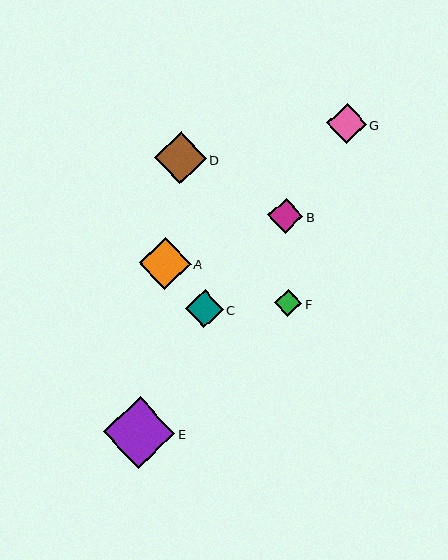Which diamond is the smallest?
Diamond F is the smallest with a size of approximately 27 pixels.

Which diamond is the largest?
Diamond E is the largest with a size of approximately 71 pixels.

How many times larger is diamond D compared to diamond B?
Diamond D is approximately 1.5 times the size of diamond B.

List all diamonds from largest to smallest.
From largest to smallest: E, D, A, G, C, B, F.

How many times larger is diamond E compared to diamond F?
Diamond E is approximately 2.6 times the size of diamond F.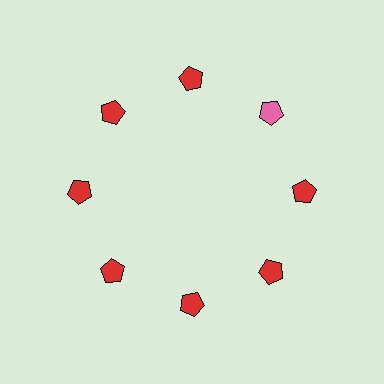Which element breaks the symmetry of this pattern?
The pink pentagon at roughly the 2 o'clock position breaks the symmetry. All other shapes are red pentagons.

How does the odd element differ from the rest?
It has a different color: pink instead of red.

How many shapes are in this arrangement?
There are 8 shapes arranged in a ring pattern.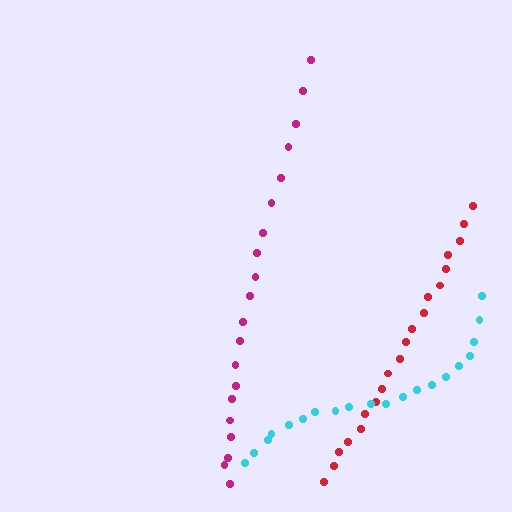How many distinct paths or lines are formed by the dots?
There are 3 distinct paths.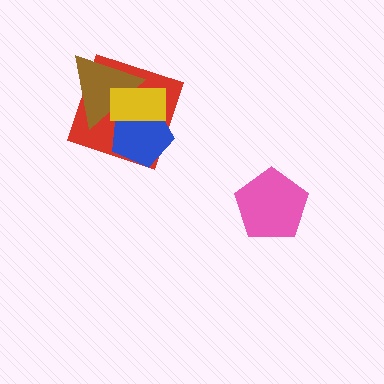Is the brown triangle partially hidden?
Yes, it is partially covered by another shape.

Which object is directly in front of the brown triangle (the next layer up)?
The blue pentagon is directly in front of the brown triangle.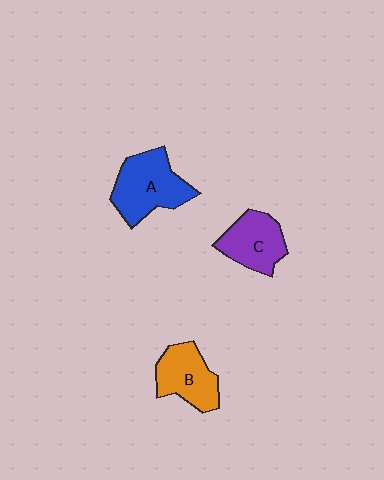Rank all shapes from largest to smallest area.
From largest to smallest: A (blue), B (orange), C (purple).